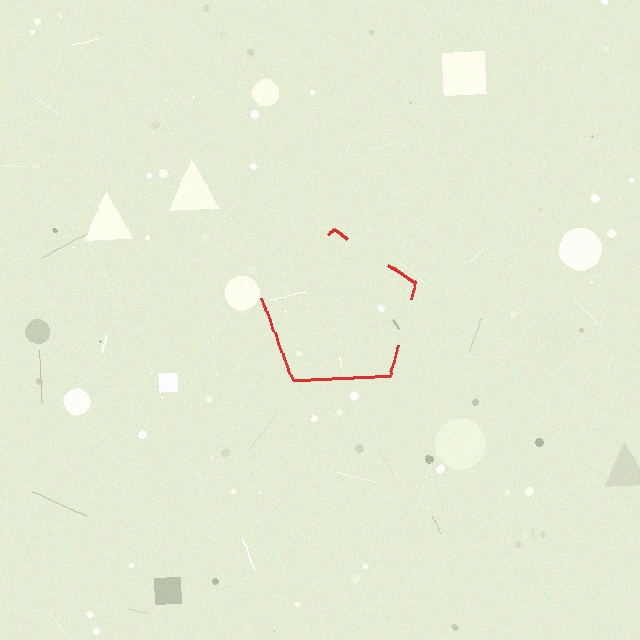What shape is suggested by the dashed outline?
The dashed outline suggests a pentagon.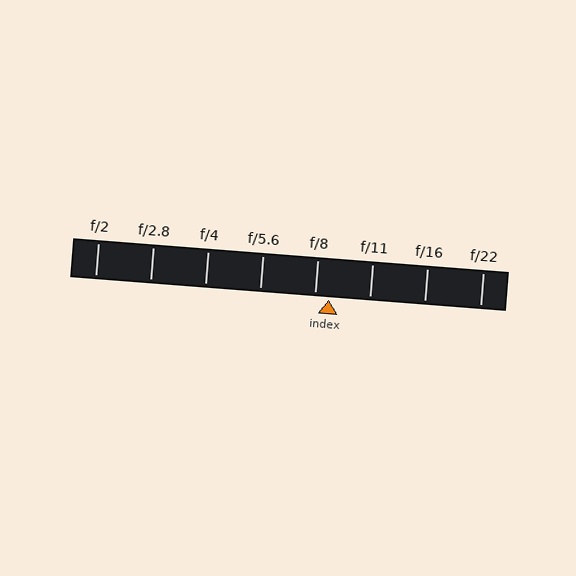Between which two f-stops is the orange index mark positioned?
The index mark is between f/8 and f/11.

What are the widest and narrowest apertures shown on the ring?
The widest aperture shown is f/2 and the narrowest is f/22.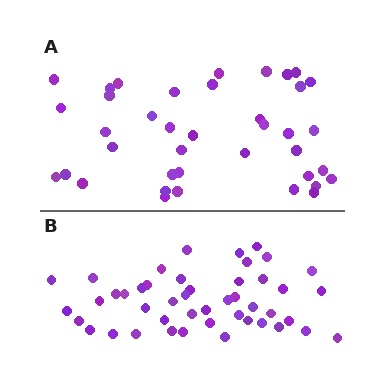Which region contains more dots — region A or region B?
Region B (the bottom region) has more dots.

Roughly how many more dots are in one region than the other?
Region B has roughly 8 or so more dots than region A.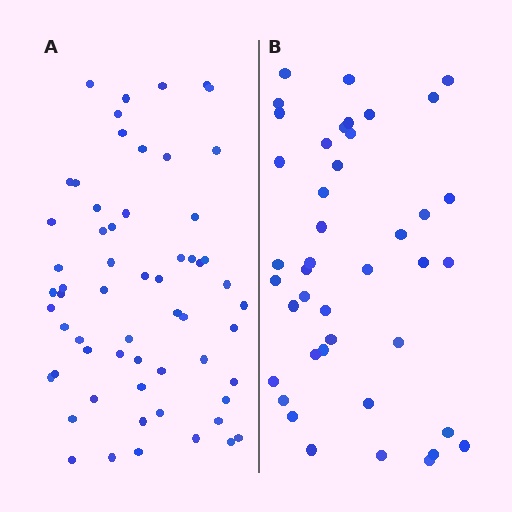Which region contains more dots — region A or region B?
Region A (the left region) has more dots.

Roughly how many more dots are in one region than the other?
Region A has approximately 20 more dots than region B.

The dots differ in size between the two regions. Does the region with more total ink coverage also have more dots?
No. Region B has more total ink coverage because its dots are larger, but region A actually contains more individual dots. Total area can be misleading — the number of items is what matters here.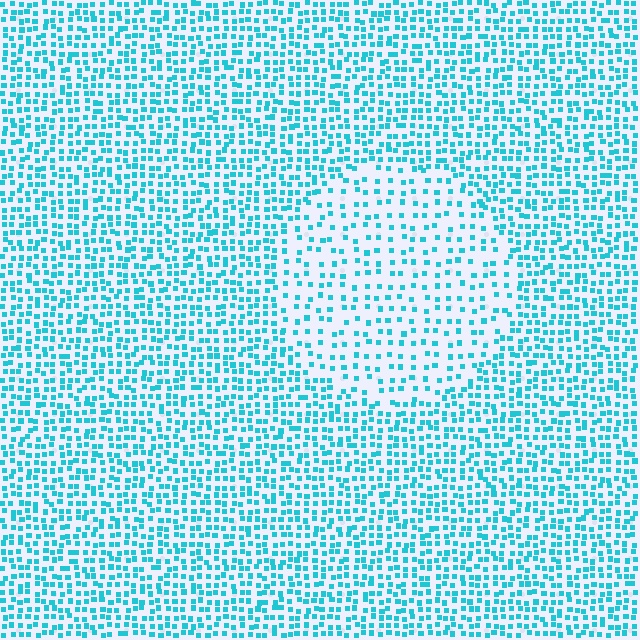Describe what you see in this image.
The image contains small cyan elements arranged at two different densities. A circle-shaped region is visible where the elements are less densely packed than the surrounding area.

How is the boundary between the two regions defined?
The boundary is defined by a change in element density (approximately 2.0x ratio). All elements are the same color, size, and shape.